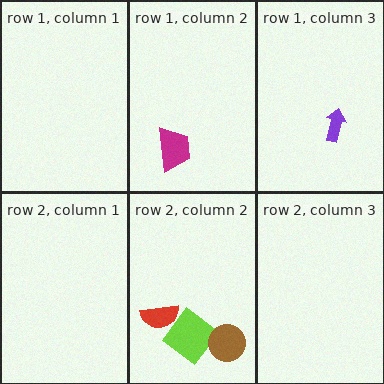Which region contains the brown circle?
The row 2, column 2 region.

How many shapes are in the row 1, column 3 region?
1.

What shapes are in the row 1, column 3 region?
The purple arrow.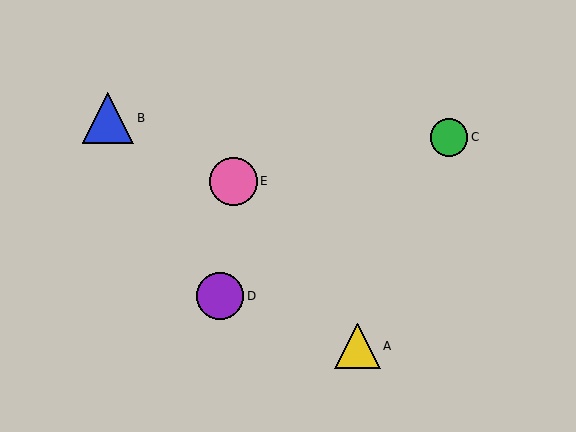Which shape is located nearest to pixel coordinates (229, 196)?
The pink circle (labeled E) at (233, 181) is nearest to that location.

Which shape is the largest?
The blue triangle (labeled B) is the largest.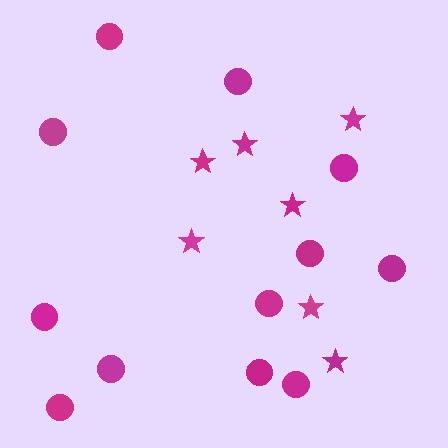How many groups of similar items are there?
There are 2 groups: one group of circles (12) and one group of stars (7).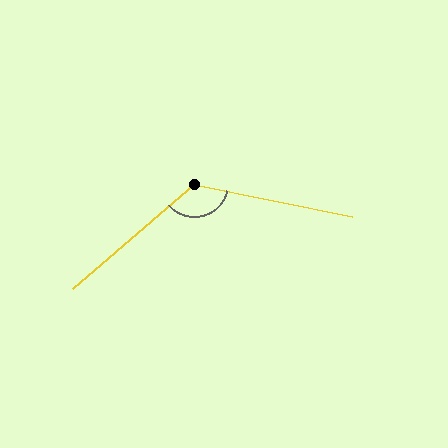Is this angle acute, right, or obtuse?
It is obtuse.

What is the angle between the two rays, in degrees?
Approximately 128 degrees.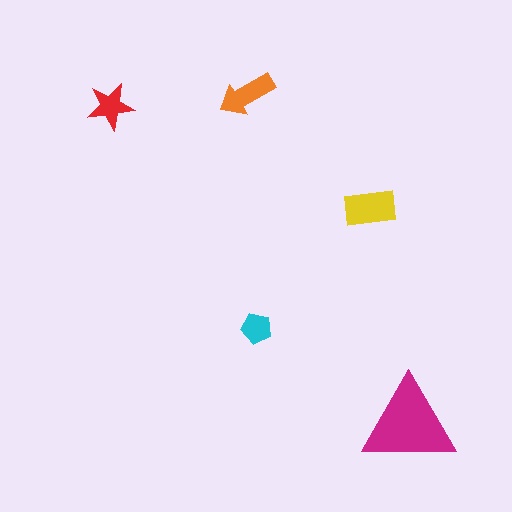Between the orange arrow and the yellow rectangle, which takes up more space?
The yellow rectangle.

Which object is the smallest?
The cyan pentagon.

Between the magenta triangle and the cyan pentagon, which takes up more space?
The magenta triangle.